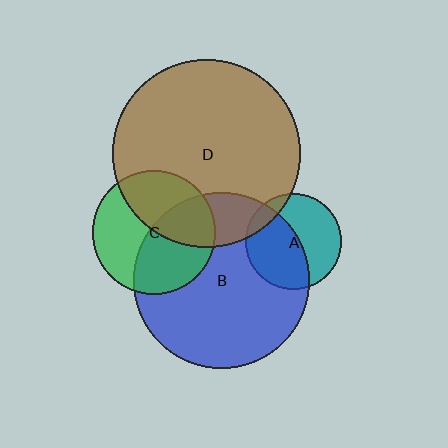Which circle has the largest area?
Circle D (brown).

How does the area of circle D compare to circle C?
Approximately 2.3 times.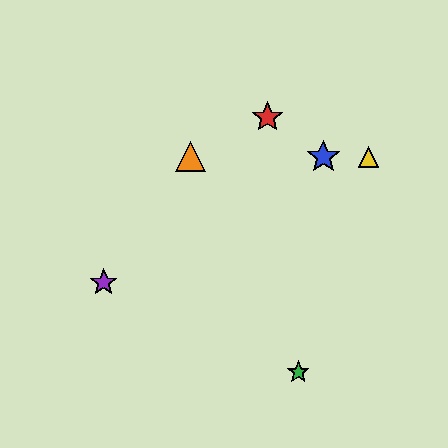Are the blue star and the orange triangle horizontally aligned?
Yes, both are at y≈157.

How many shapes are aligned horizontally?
3 shapes (the blue star, the yellow triangle, the orange triangle) are aligned horizontally.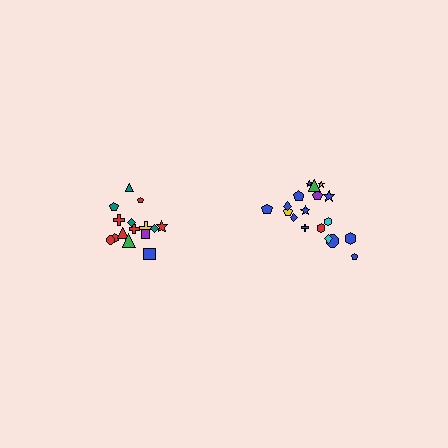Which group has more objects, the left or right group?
The right group.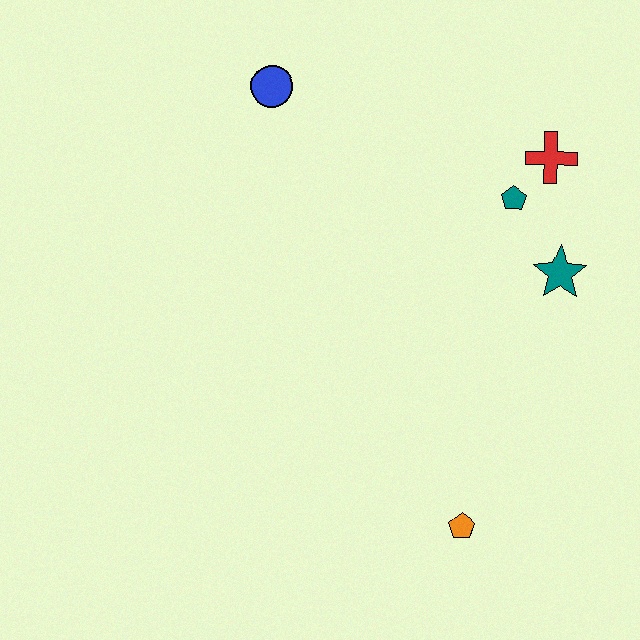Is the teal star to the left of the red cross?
No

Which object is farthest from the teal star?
The blue circle is farthest from the teal star.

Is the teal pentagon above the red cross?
No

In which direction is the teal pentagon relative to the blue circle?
The teal pentagon is to the right of the blue circle.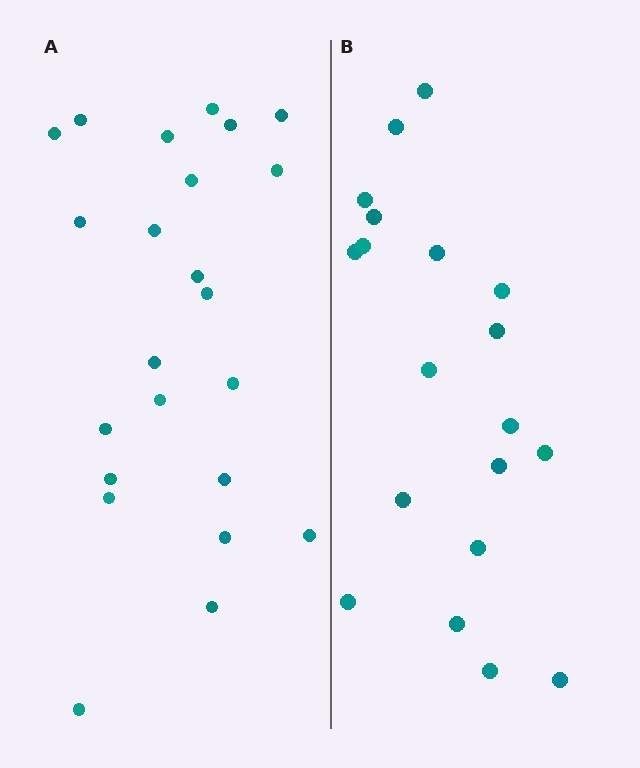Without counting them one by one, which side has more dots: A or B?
Region A (the left region) has more dots.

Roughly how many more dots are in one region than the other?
Region A has about 4 more dots than region B.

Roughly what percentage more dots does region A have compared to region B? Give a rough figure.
About 20% more.